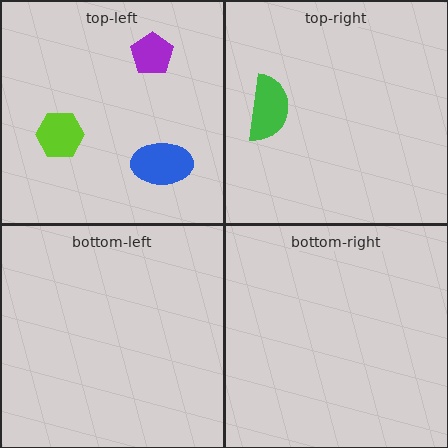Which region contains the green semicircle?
The top-right region.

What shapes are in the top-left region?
The blue ellipse, the purple pentagon, the lime hexagon.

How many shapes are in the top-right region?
1.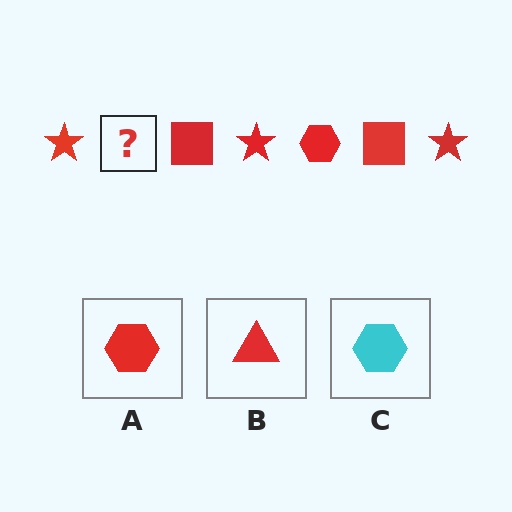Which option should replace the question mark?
Option A.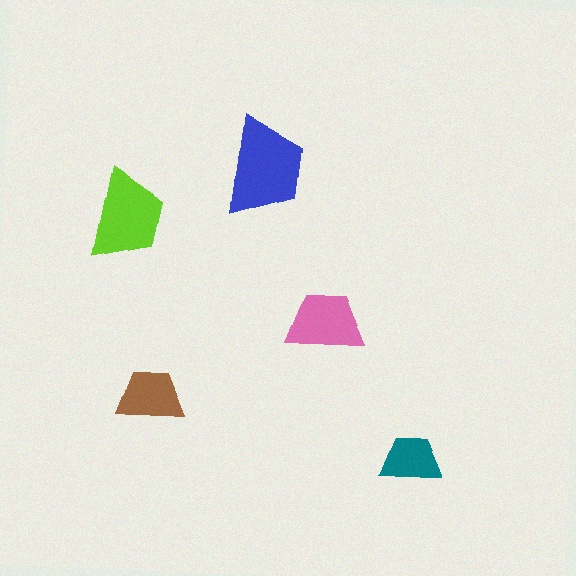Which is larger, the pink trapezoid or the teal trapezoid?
The pink one.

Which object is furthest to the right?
The teal trapezoid is rightmost.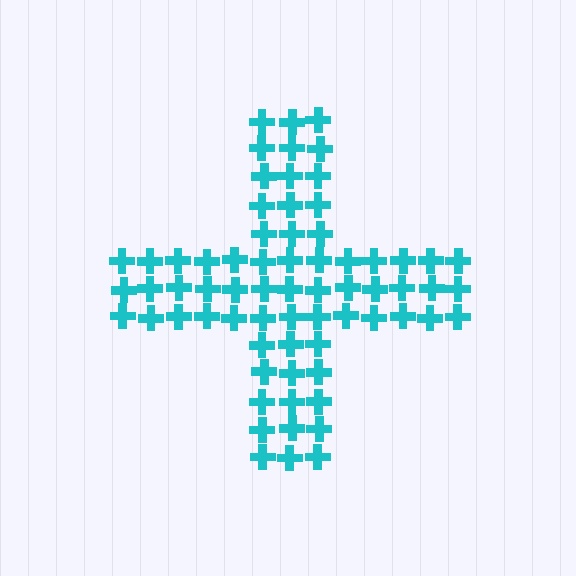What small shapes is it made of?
It is made of small crosses.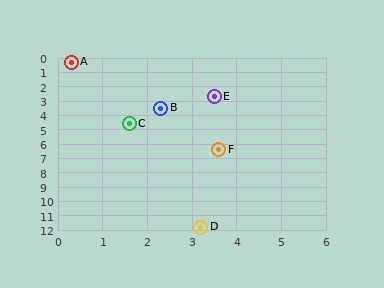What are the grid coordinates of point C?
Point C is at approximately (1.6, 4.6).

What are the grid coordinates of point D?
Point D is at approximately (3.2, 11.8).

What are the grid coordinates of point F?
Point F is at approximately (3.6, 6.4).